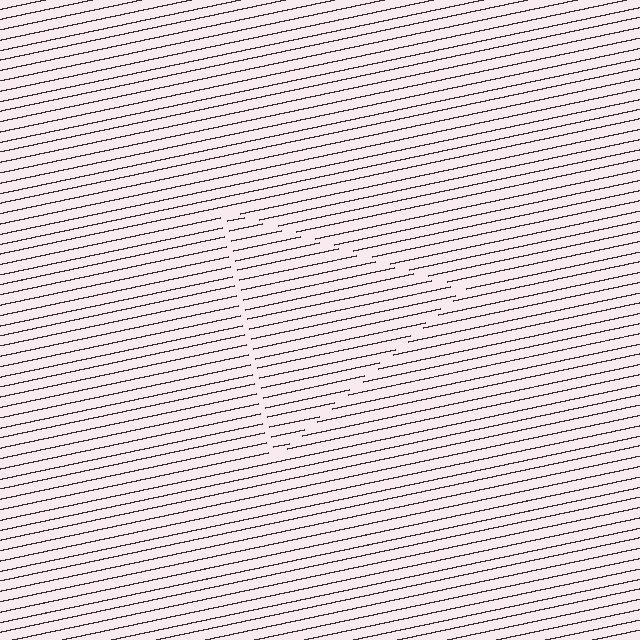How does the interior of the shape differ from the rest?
The interior of the shape contains the same grating, shifted by half a period — the contour is defined by the phase discontinuity where line-ends from the inner and outer gratings abut.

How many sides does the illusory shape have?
3 sides — the line-ends trace a triangle.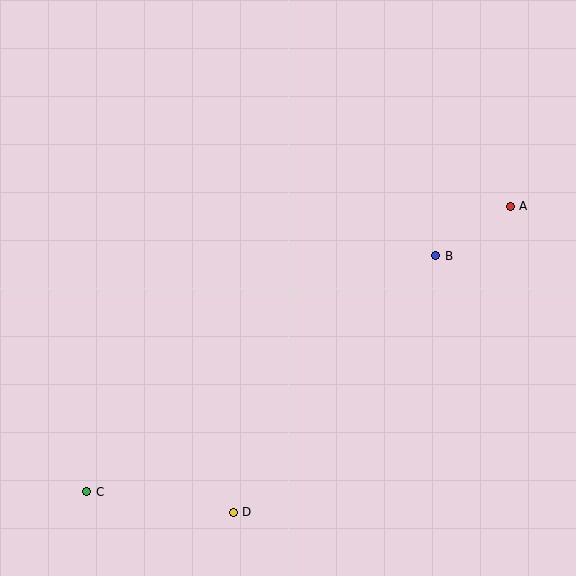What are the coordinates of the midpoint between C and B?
The midpoint between C and B is at (261, 374).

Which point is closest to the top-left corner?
Point C is closest to the top-left corner.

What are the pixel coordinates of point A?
Point A is at (510, 206).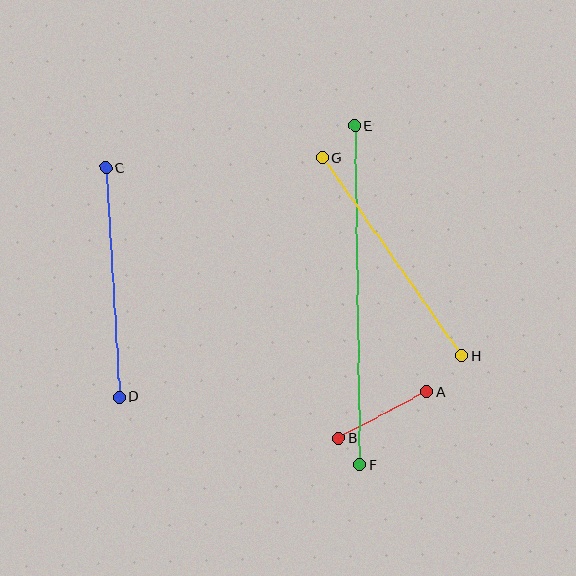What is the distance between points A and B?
The distance is approximately 99 pixels.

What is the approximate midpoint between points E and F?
The midpoint is at approximately (357, 295) pixels.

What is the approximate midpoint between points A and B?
The midpoint is at approximately (383, 415) pixels.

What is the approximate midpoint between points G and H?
The midpoint is at approximately (392, 257) pixels.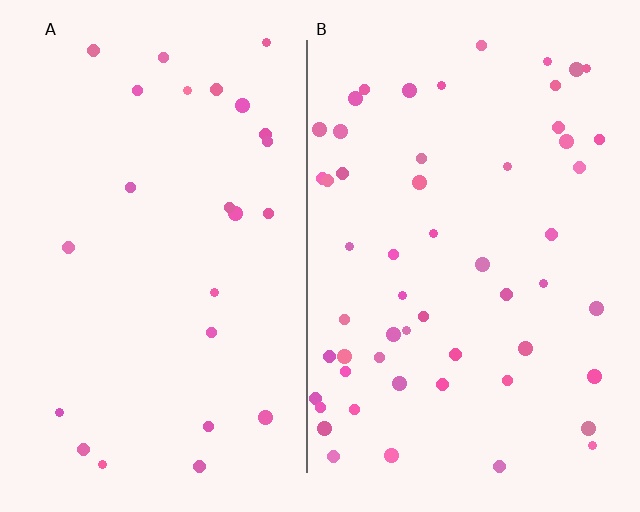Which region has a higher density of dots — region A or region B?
B (the right).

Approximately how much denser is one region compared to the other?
Approximately 2.2× — region B over region A.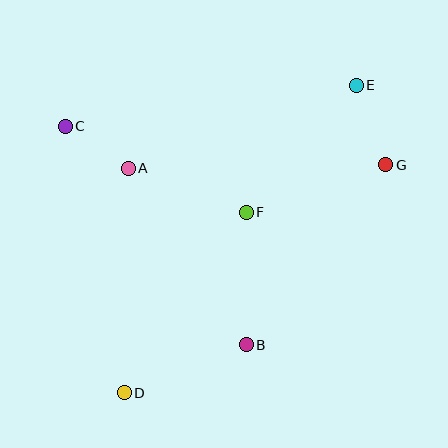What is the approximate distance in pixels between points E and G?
The distance between E and G is approximately 85 pixels.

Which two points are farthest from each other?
Points D and E are farthest from each other.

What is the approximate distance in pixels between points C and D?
The distance between C and D is approximately 273 pixels.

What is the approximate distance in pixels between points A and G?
The distance between A and G is approximately 257 pixels.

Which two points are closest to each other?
Points A and C are closest to each other.